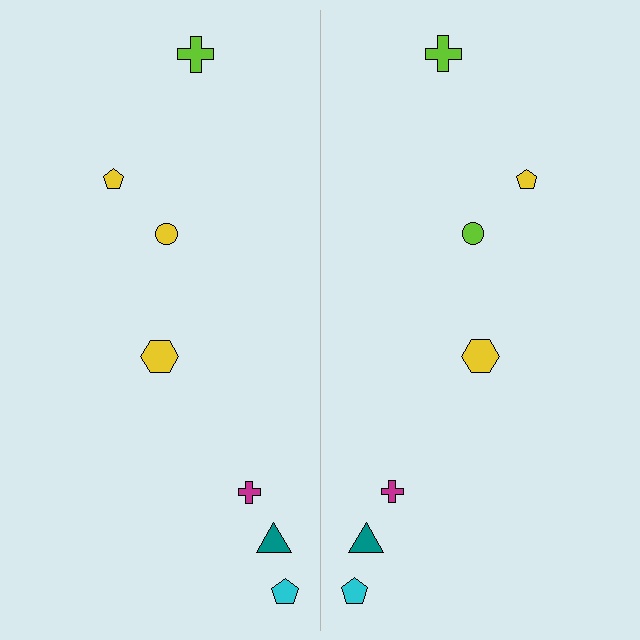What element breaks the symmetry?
The lime circle on the right side breaks the symmetry — its mirror counterpart is yellow.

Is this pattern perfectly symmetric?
No, the pattern is not perfectly symmetric. The lime circle on the right side breaks the symmetry — its mirror counterpart is yellow.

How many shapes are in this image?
There are 14 shapes in this image.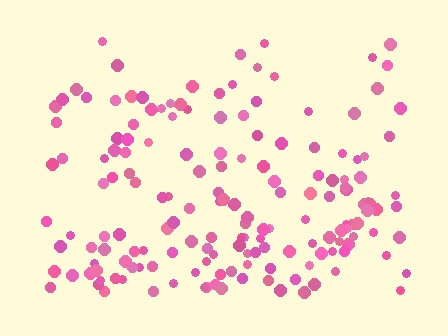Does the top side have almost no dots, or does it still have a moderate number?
Still a moderate number, just noticeably fewer than the bottom.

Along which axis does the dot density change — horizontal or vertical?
Vertical.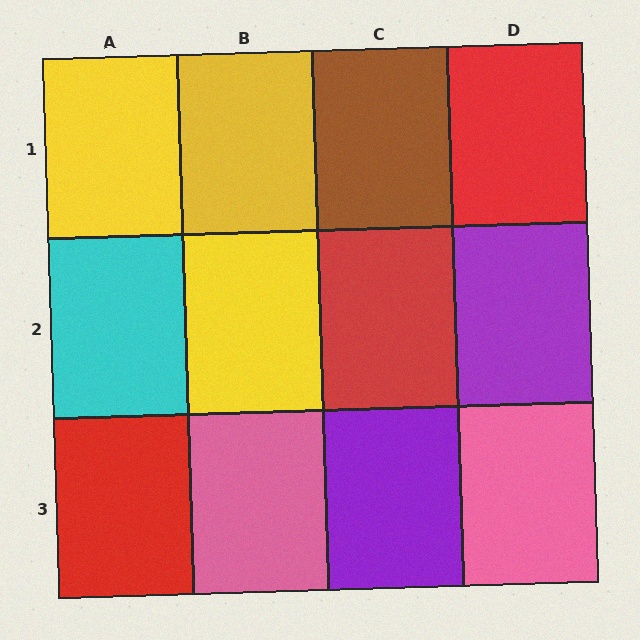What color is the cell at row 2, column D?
Purple.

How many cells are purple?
2 cells are purple.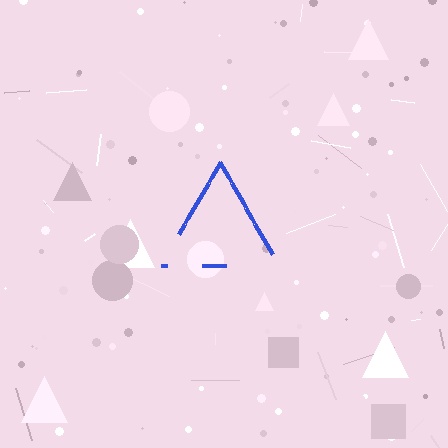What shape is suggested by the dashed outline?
The dashed outline suggests a triangle.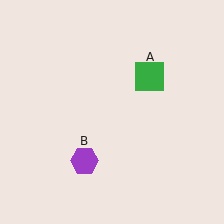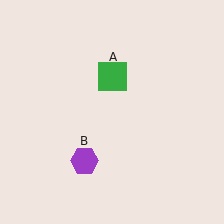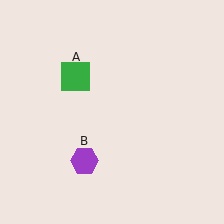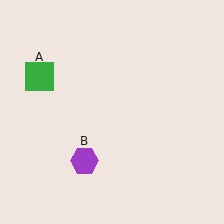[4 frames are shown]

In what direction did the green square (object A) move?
The green square (object A) moved left.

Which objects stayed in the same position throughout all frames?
Purple hexagon (object B) remained stationary.